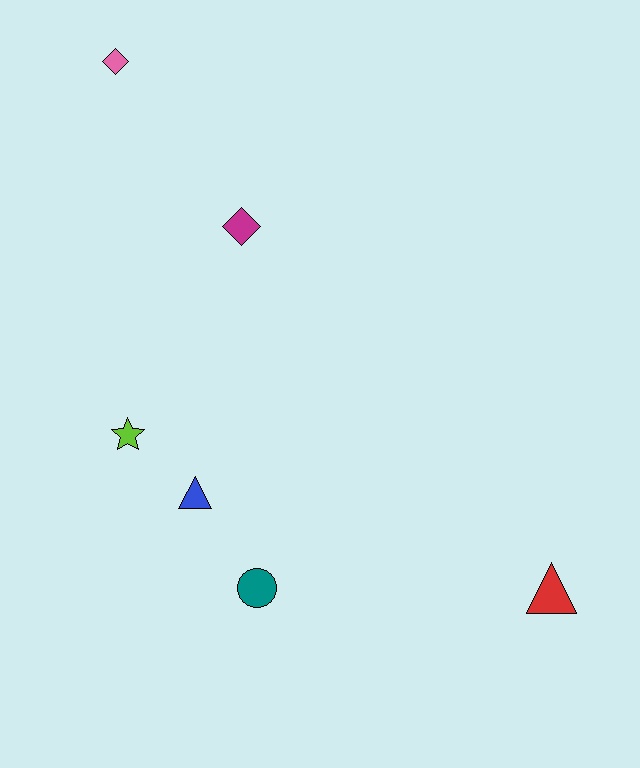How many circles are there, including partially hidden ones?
There is 1 circle.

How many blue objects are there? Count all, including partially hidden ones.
There is 1 blue object.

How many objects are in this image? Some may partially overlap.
There are 6 objects.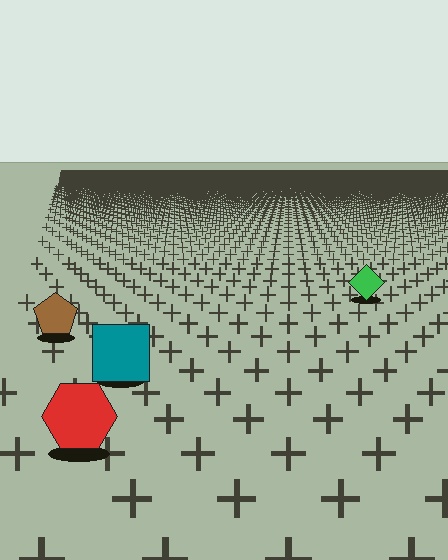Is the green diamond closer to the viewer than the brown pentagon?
No. The brown pentagon is closer — you can tell from the texture gradient: the ground texture is coarser near it.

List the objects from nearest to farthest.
From nearest to farthest: the red hexagon, the teal square, the brown pentagon, the green diamond.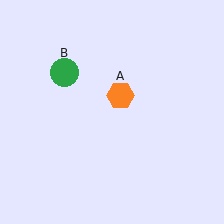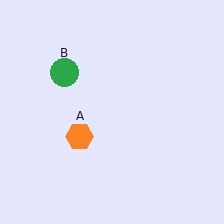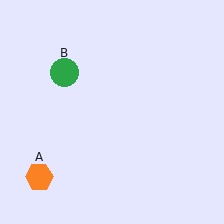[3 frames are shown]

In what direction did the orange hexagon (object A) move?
The orange hexagon (object A) moved down and to the left.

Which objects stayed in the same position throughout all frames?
Green circle (object B) remained stationary.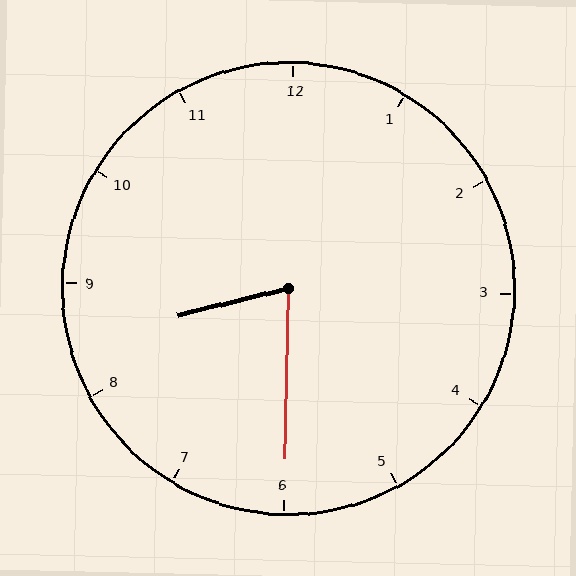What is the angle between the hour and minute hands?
Approximately 75 degrees.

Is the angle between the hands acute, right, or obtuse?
It is acute.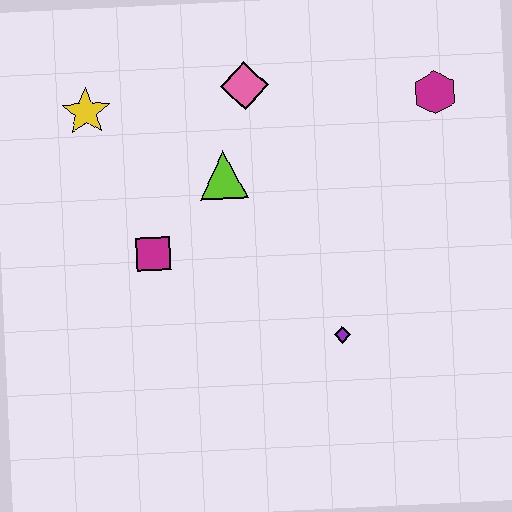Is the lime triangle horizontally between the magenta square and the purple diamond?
Yes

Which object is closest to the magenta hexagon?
The pink diamond is closest to the magenta hexagon.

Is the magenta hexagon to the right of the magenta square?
Yes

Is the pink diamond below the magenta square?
No